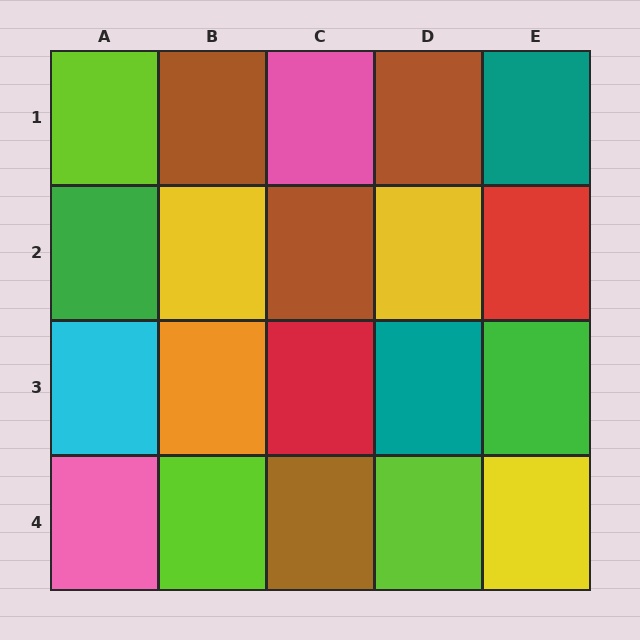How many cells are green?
2 cells are green.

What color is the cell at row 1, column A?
Lime.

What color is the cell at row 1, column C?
Pink.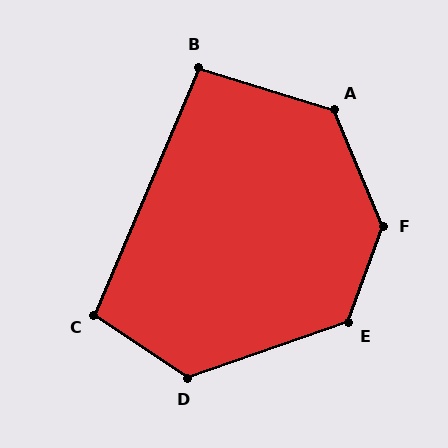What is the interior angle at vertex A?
Approximately 130 degrees (obtuse).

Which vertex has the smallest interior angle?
B, at approximately 95 degrees.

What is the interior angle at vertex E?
Approximately 129 degrees (obtuse).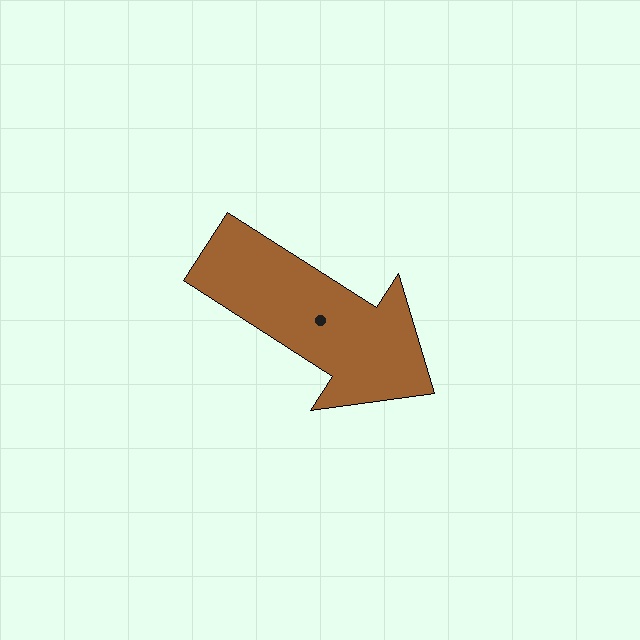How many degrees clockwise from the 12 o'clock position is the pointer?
Approximately 123 degrees.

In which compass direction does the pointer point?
Southeast.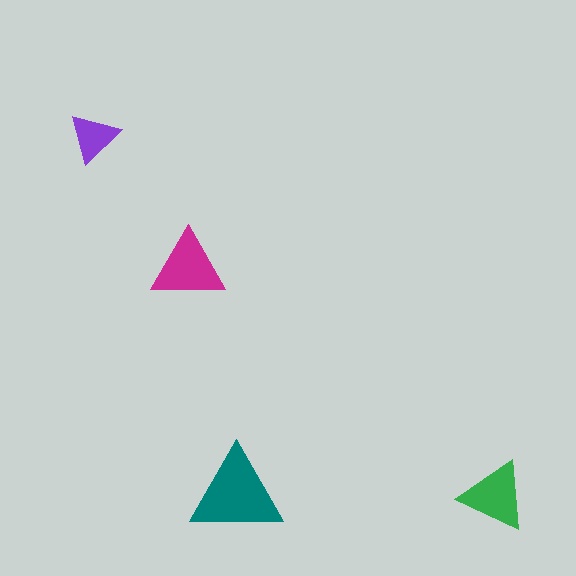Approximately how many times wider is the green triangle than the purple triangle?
About 1.5 times wider.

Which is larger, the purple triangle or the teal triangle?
The teal one.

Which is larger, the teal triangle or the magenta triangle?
The teal one.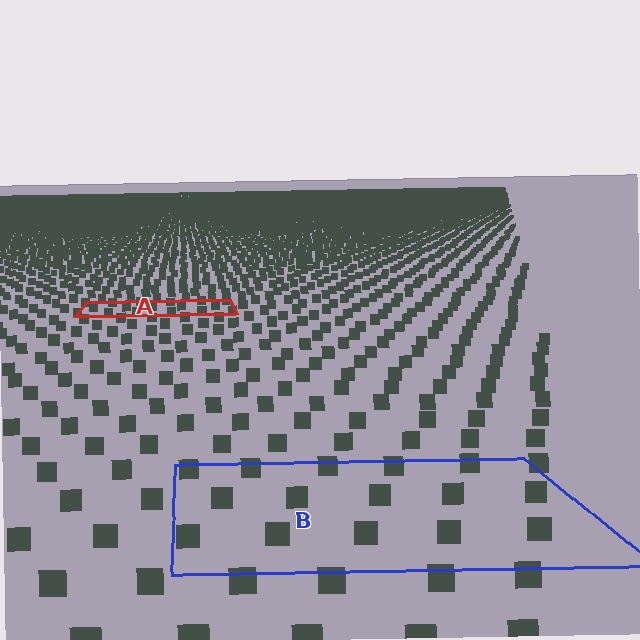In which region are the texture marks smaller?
The texture marks are smaller in region A, because it is farther away.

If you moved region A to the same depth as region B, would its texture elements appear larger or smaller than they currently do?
They would appear larger. At a closer depth, the same texture elements are projected at a bigger on-screen size.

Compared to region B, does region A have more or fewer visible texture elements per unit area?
Region A has more texture elements per unit area — they are packed more densely because it is farther away.